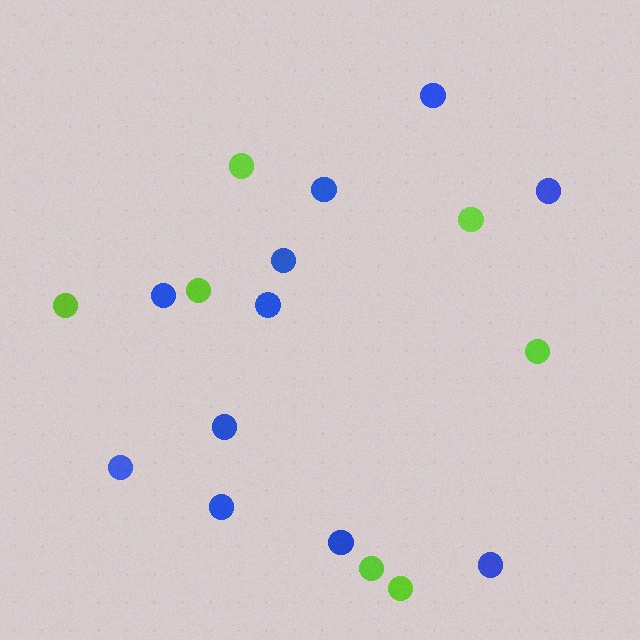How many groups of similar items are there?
There are 2 groups: one group of blue circles (11) and one group of lime circles (7).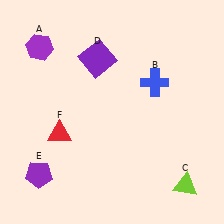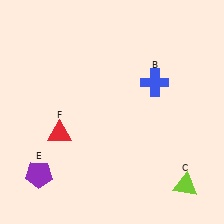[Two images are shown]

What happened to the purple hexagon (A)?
The purple hexagon (A) was removed in Image 2. It was in the top-left area of Image 1.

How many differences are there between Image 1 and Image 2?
There are 2 differences between the two images.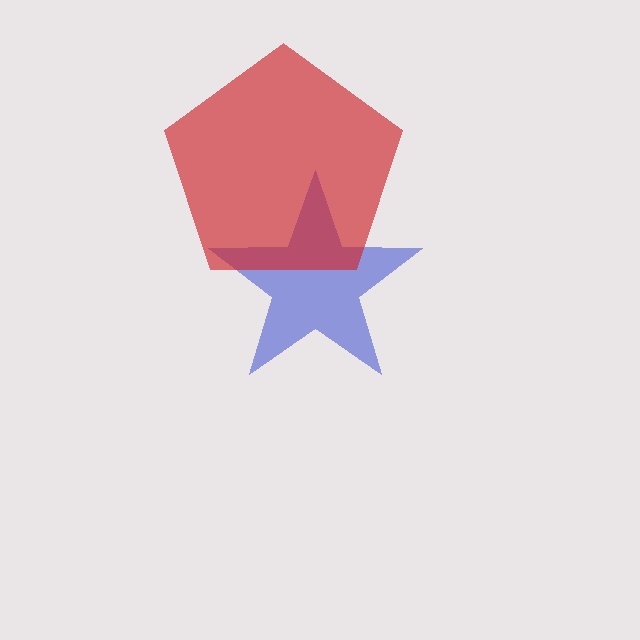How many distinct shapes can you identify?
There are 2 distinct shapes: a blue star, a red pentagon.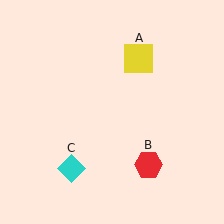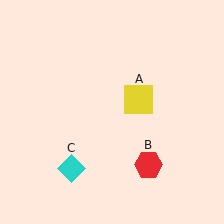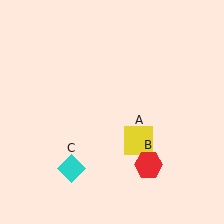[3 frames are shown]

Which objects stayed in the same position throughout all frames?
Red hexagon (object B) and cyan diamond (object C) remained stationary.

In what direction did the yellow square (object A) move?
The yellow square (object A) moved down.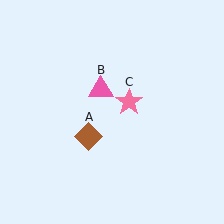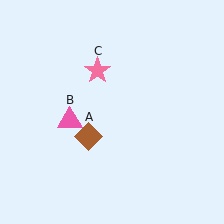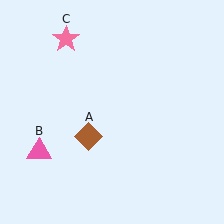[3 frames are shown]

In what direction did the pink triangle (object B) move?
The pink triangle (object B) moved down and to the left.